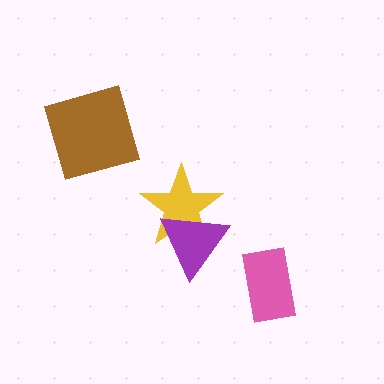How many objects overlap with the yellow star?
1 object overlaps with the yellow star.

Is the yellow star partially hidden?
Yes, it is partially covered by another shape.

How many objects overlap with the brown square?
0 objects overlap with the brown square.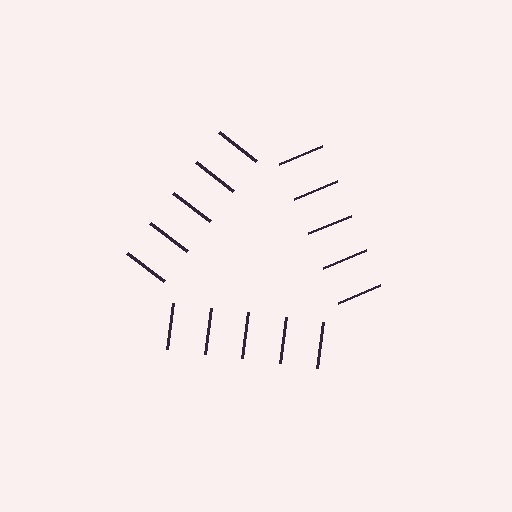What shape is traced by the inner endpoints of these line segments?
An illusory triangle — the line segments terminate on its edges but no continuous stroke is drawn.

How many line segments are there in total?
15 — 5 along each of the 3 edges.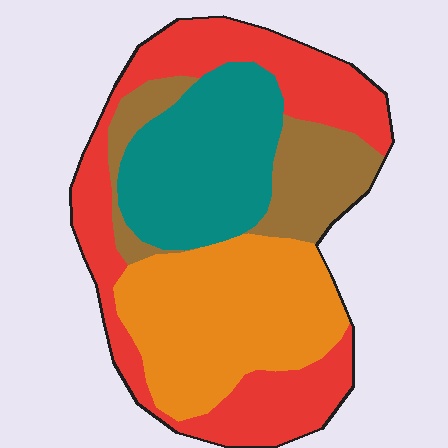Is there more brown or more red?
Red.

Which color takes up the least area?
Brown, at roughly 15%.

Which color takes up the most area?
Red, at roughly 35%.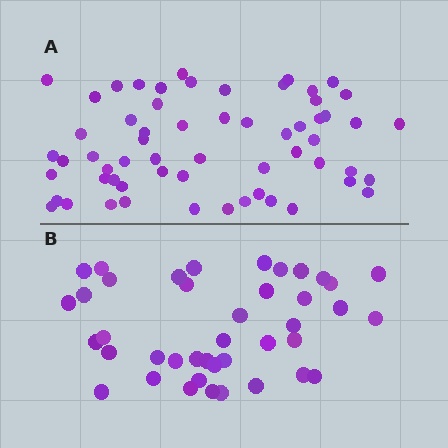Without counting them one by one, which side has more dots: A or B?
Region A (the top region) has more dots.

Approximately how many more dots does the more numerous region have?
Region A has approximately 20 more dots than region B.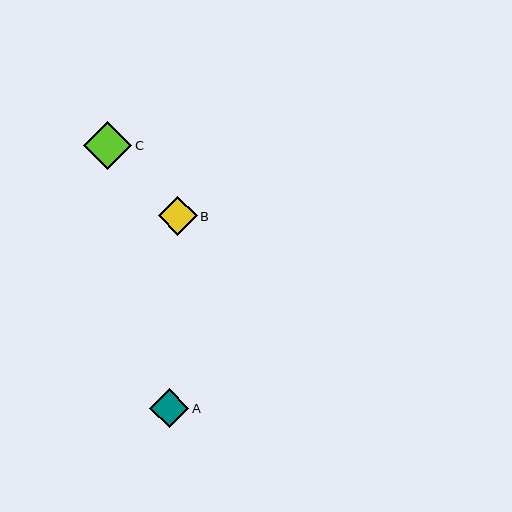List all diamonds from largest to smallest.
From largest to smallest: C, A, B.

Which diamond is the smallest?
Diamond B is the smallest with a size of approximately 39 pixels.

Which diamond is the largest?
Diamond C is the largest with a size of approximately 48 pixels.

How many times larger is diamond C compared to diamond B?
Diamond C is approximately 1.2 times the size of diamond B.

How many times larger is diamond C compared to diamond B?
Diamond C is approximately 1.2 times the size of diamond B.